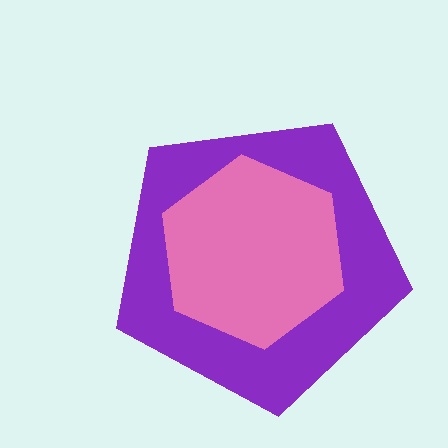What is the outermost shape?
The purple pentagon.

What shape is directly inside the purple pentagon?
The pink hexagon.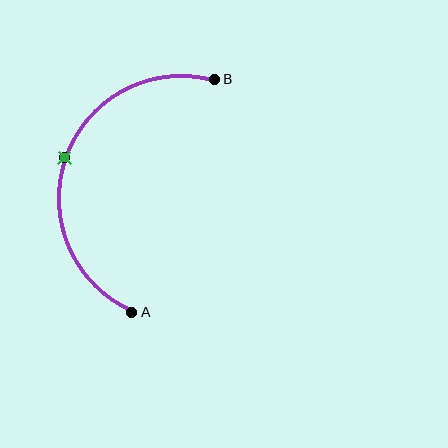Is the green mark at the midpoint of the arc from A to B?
Yes. The green mark lies on the arc at equal arc-length from both A and B — it is the arc midpoint.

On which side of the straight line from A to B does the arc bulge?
The arc bulges to the left of the straight line connecting A and B.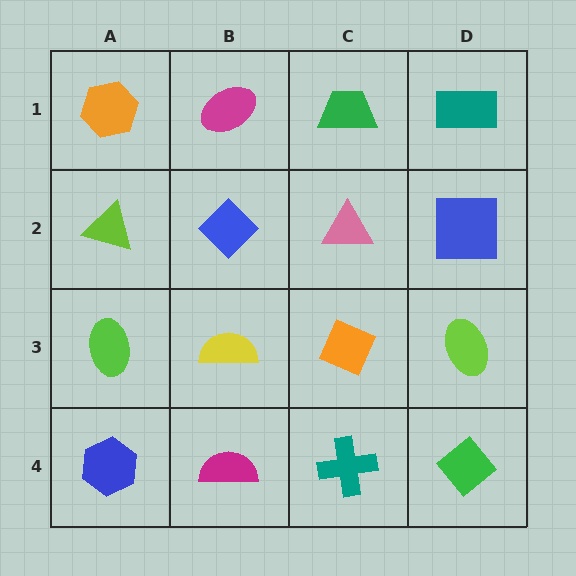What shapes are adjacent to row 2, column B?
A magenta ellipse (row 1, column B), a yellow semicircle (row 3, column B), a lime triangle (row 2, column A), a pink triangle (row 2, column C).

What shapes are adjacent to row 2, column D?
A teal rectangle (row 1, column D), a lime ellipse (row 3, column D), a pink triangle (row 2, column C).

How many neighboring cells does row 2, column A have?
3.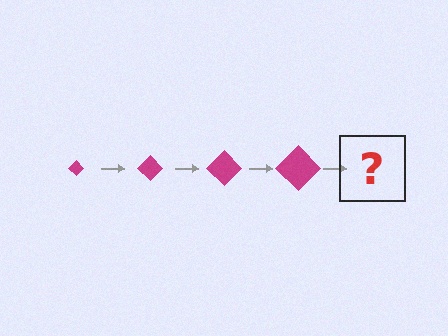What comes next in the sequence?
The next element should be a magenta diamond, larger than the previous one.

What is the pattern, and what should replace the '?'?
The pattern is that the diamond gets progressively larger each step. The '?' should be a magenta diamond, larger than the previous one.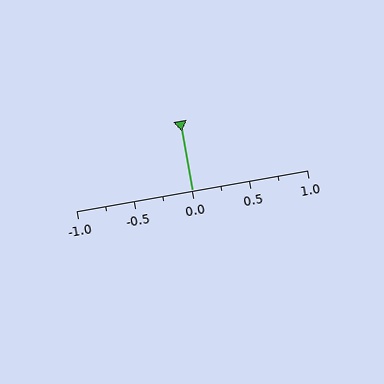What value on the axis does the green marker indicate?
The marker indicates approximately 0.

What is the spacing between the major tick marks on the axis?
The major ticks are spaced 0.5 apart.